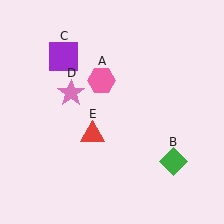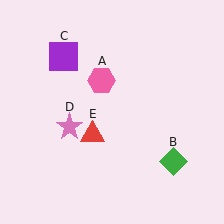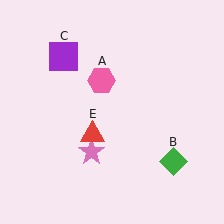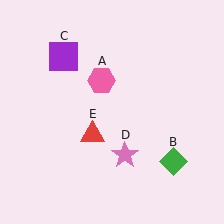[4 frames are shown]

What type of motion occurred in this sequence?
The pink star (object D) rotated counterclockwise around the center of the scene.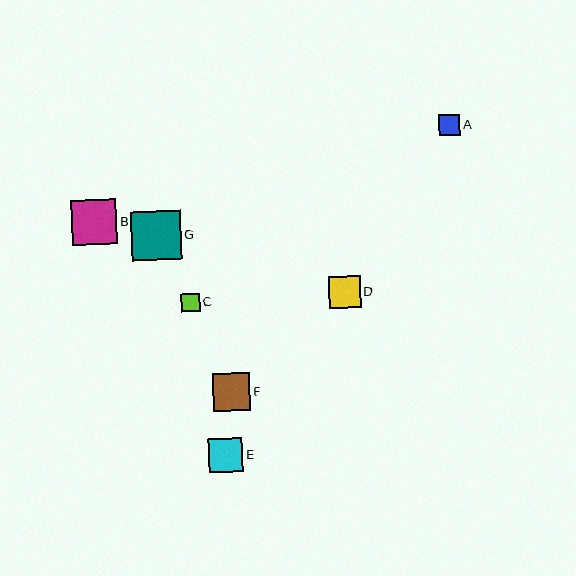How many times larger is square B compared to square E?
Square B is approximately 1.3 times the size of square E.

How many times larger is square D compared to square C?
Square D is approximately 1.8 times the size of square C.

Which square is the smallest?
Square C is the smallest with a size of approximately 18 pixels.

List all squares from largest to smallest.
From largest to smallest: G, B, F, E, D, A, C.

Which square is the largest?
Square G is the largest with a size of approximately 49 pixels.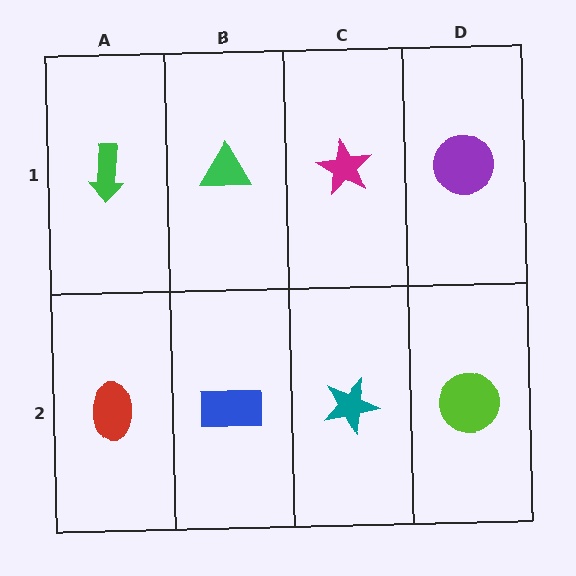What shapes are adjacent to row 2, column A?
A green arrow (row 1, column A), a blue rectangle (row 2, column B).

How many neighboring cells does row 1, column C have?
3.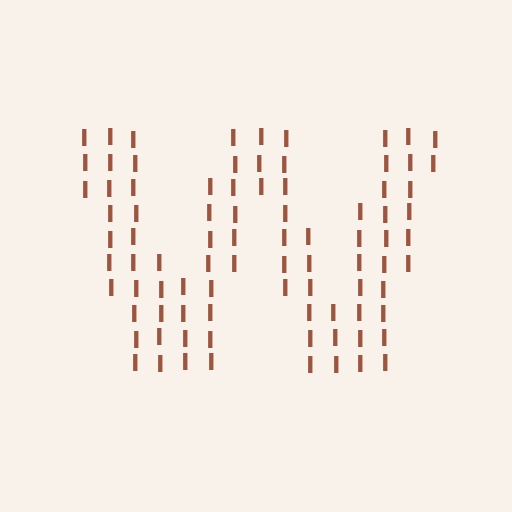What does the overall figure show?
The overall figure shows the letter W.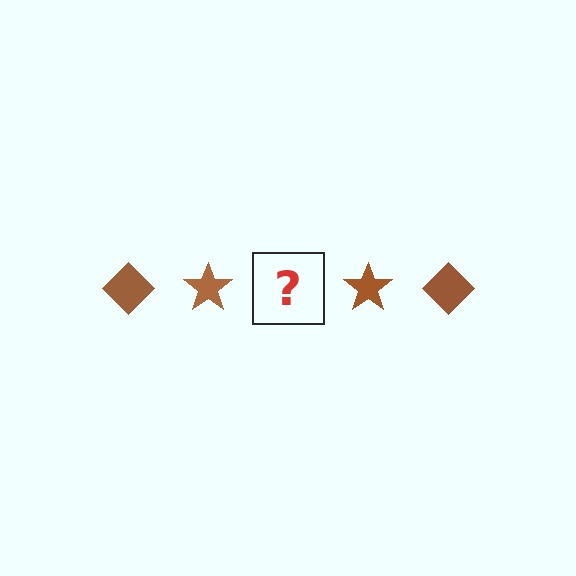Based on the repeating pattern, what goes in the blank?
The blank should be a brown diamond.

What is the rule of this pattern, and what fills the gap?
The rule is that the pattern cycles through diamond, star shapes in brown. The gap should be filled with a brown diamond.